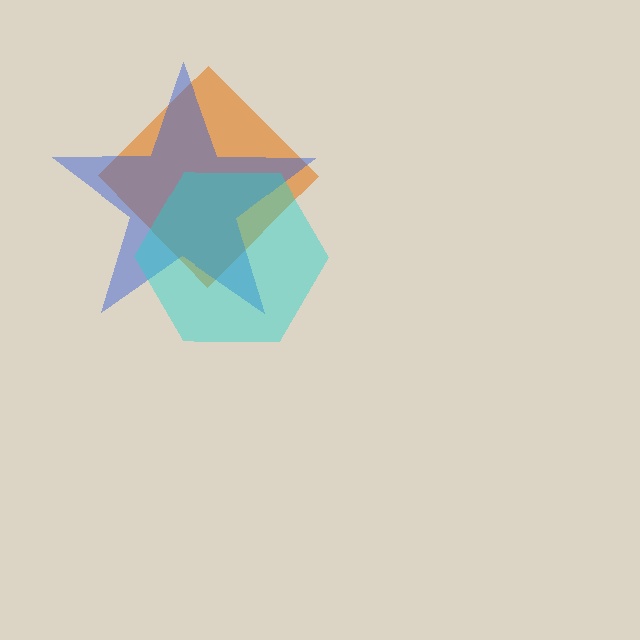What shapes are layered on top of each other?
The layered shapes are: an orange diamond, a blue star, a cyan hexagon.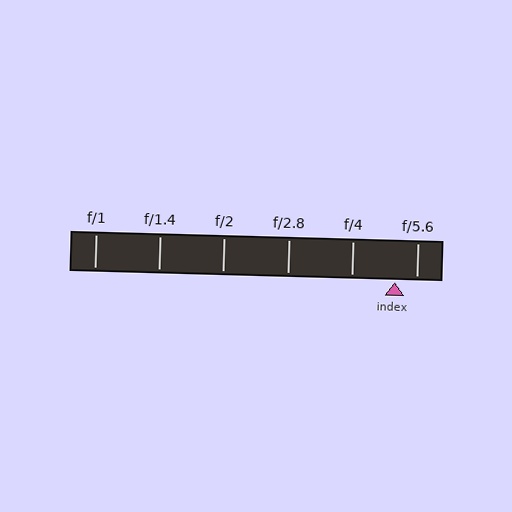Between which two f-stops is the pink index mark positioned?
The index mark is between f/4 and f/5.6.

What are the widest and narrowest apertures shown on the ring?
The widest aperture shown is f/1 and the narrowest is f/5.6.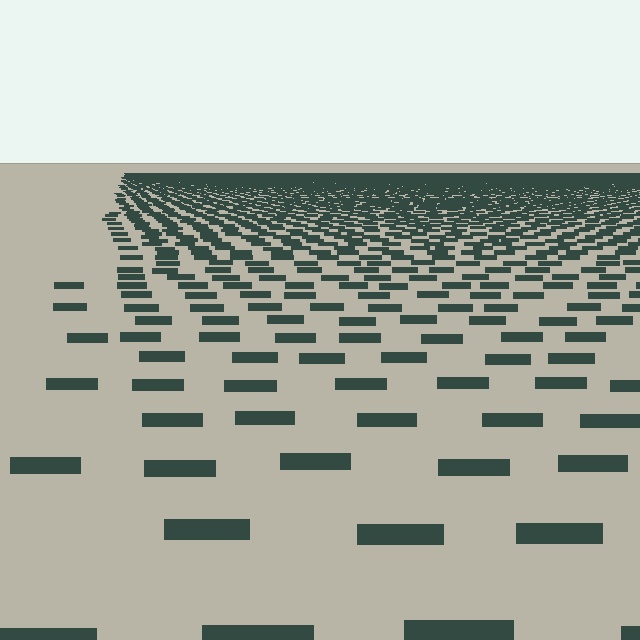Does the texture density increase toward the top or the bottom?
Density increases toward the top.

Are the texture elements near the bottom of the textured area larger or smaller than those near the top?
Larger. Near the bottom, elements are closer to the viewer and appear at a bigger on-screen size.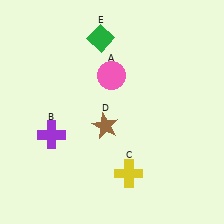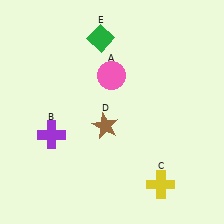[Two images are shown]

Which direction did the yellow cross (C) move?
The yellow cross (C) moved right.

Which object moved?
The yellow cross (C) moved right.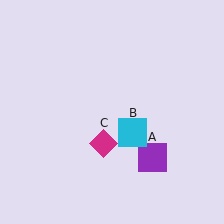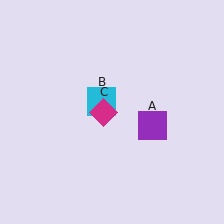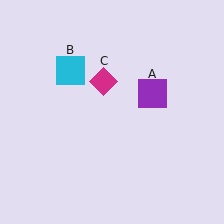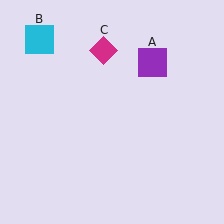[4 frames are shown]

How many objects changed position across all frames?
3 objects changed position: purple square (object A), cyan square (object B), magenta diamond (object C).